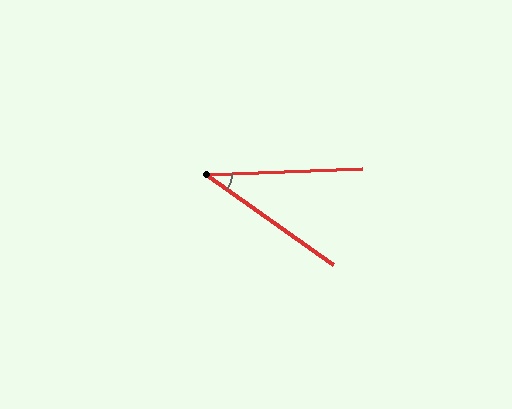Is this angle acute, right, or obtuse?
It is acute.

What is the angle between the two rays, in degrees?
Approximately 37 degrees.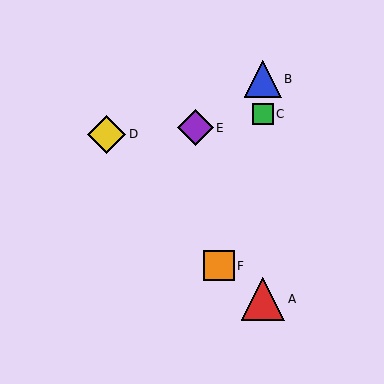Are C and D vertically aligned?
No, C is at x≈263 and D is at x≈107.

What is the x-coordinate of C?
Object C is at x≈263.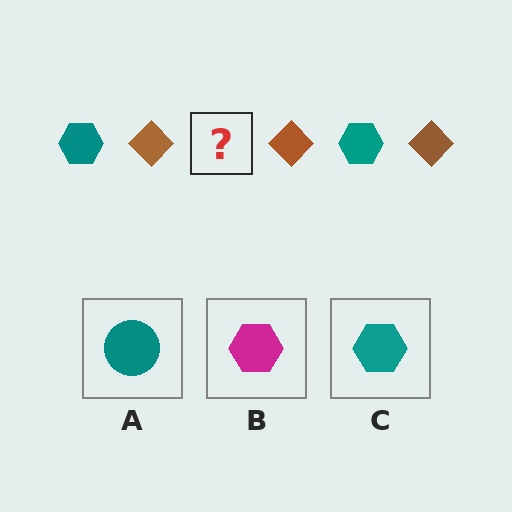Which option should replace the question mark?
Option C.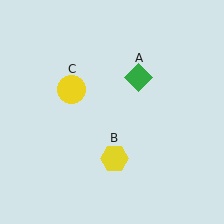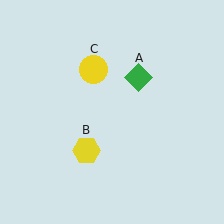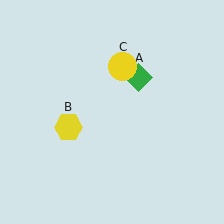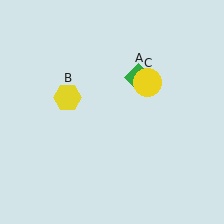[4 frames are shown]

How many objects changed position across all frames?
2 objects changed position: yellow hexagon (object B), yellow circle (object C).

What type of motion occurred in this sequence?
The yellow hexagon (object B), yellow circle (object C) rotated clockwise around the center of the scene.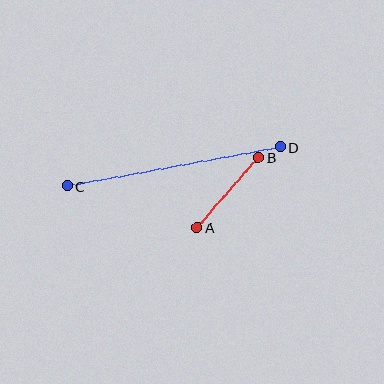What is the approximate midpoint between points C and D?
The midpoint is at approximately (174, 166) pixels.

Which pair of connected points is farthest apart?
Points C and D are farthest apart.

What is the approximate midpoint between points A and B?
The midpoint is at approximately (228, 192) pixels.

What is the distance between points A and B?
The distance is approximately 93 pixels.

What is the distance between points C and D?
The distance is approximately 217 pixels.